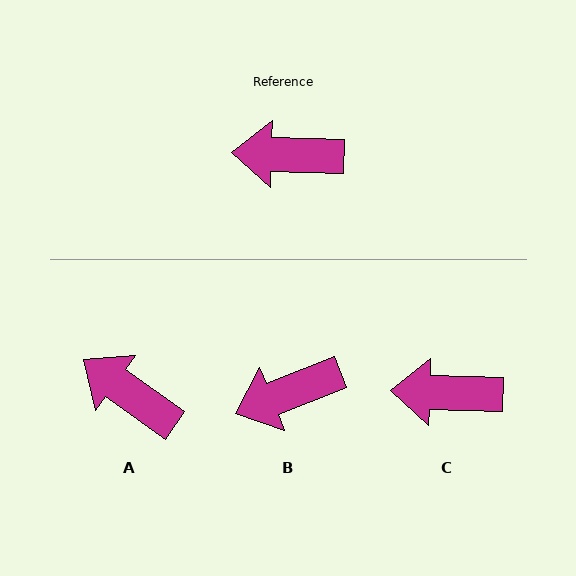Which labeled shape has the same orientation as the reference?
C.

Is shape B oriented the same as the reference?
No, it is off by about 23 degrees.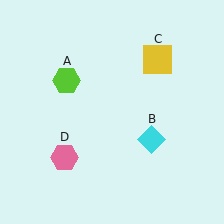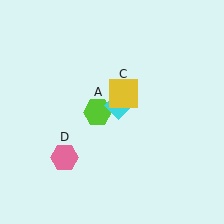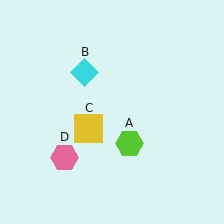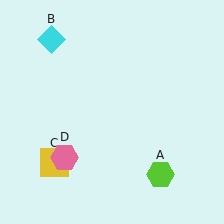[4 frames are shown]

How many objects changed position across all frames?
3 objects changed position: lime hexagon (object A), cyan diamond (object B), yellow square (object C).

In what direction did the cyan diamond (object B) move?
The cyan diamond (object B) moved up and to the left.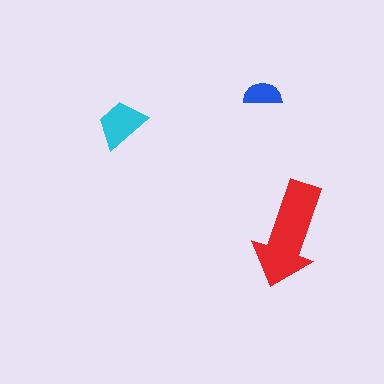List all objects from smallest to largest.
The blue semicircle, the cyan trapezoid, the red arrow.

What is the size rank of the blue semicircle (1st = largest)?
3rd.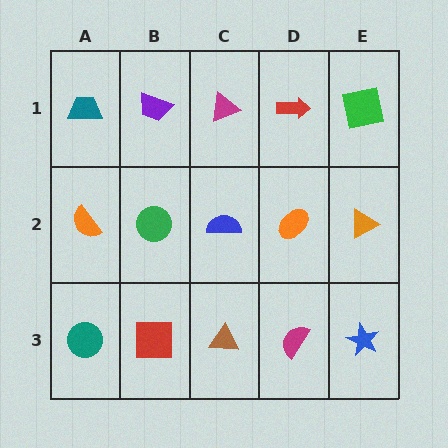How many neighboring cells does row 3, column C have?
3.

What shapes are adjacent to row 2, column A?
A teal trapezoid (row 1, column A), a teal circle (row 3, column A), a green circle (row 2, column B).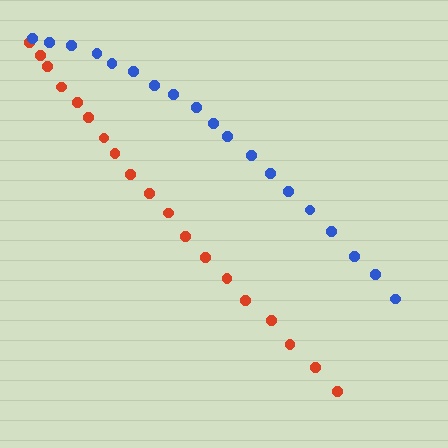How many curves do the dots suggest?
There are 2 distinct paths.